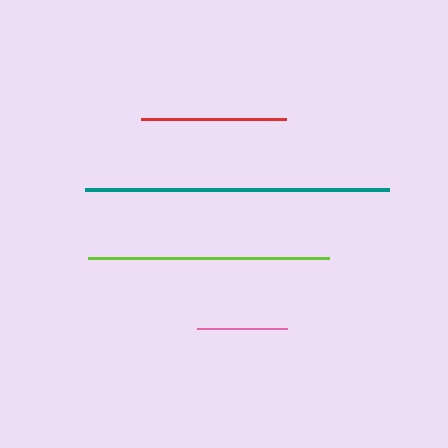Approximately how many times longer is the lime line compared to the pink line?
The lime line is approximately 2.7 times the length of the pink line.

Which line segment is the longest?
The teal line is the longest at approximately 304 pixels.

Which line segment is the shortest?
The pink line is the shortest at approximately 89 pixels.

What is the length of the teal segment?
The teal segment is approximately 304 pixels long.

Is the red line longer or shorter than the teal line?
The teal line is longer than the red line.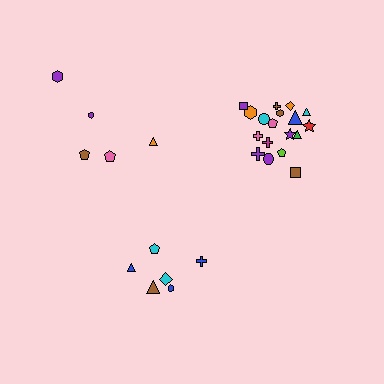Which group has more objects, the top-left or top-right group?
The top-right group.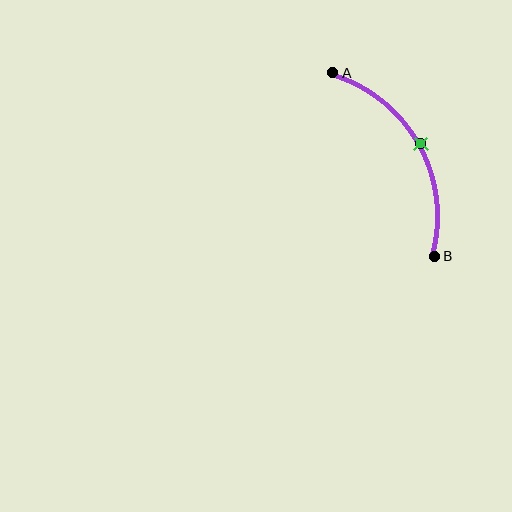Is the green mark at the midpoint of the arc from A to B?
Yes. The green mark lies on the arc at equal arc-length from both A and B — it is the arc midpoint.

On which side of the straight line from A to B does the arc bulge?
The arc bulges to the right of the straight line connecting A and B.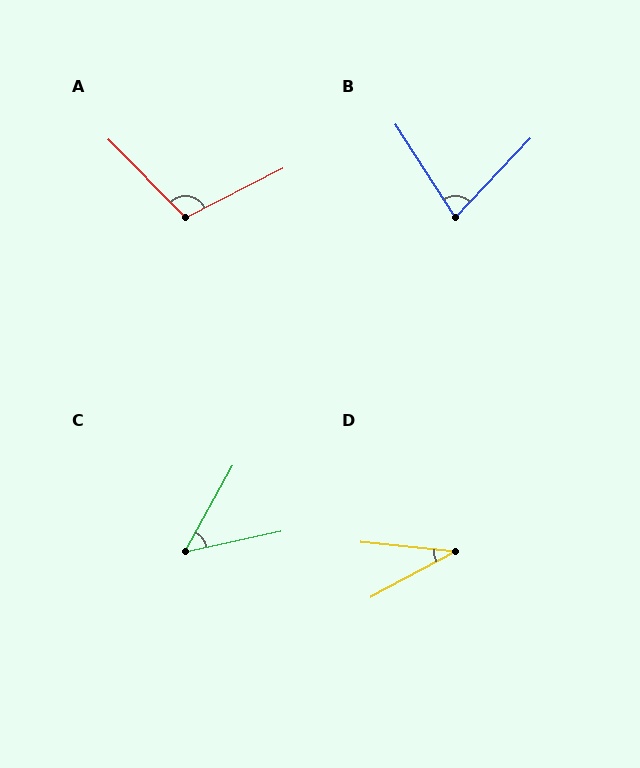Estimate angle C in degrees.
Approximately 49 degrees.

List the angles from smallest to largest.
D (34°), C (49°), B (76°), A (108°).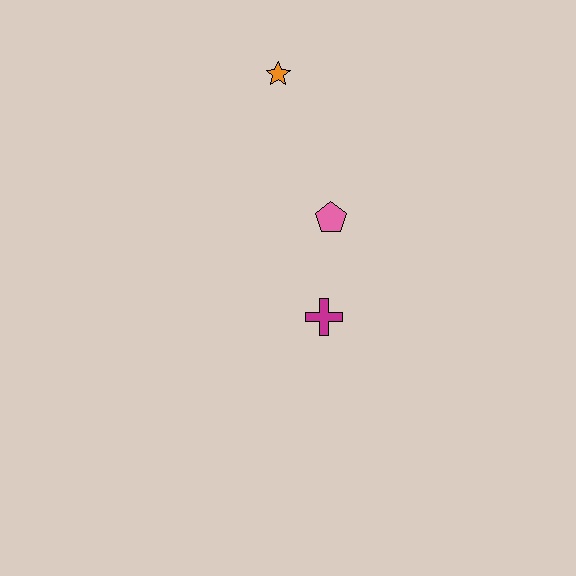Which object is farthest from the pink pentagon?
The orange star is farthest from the pink pentagon.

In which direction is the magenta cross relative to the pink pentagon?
The magenta cross is below the pink pentagon.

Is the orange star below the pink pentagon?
No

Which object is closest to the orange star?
The pink pentagon is closest to the orange star.